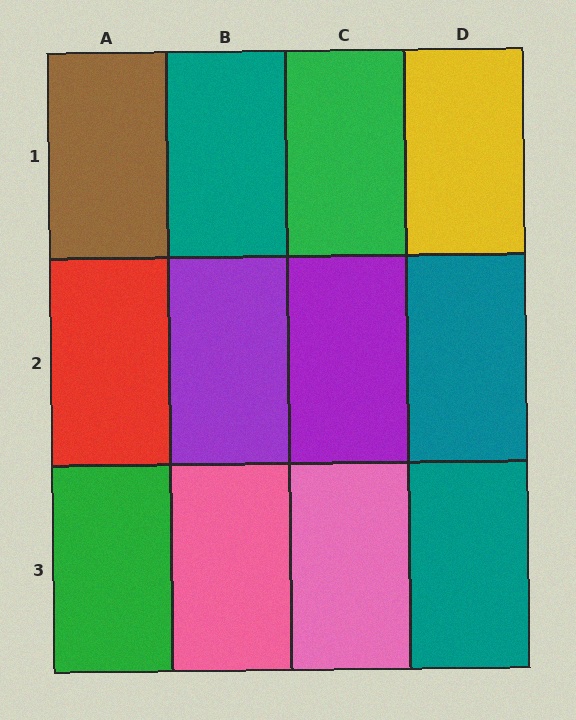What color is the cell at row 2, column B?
Purple.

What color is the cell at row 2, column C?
Purple.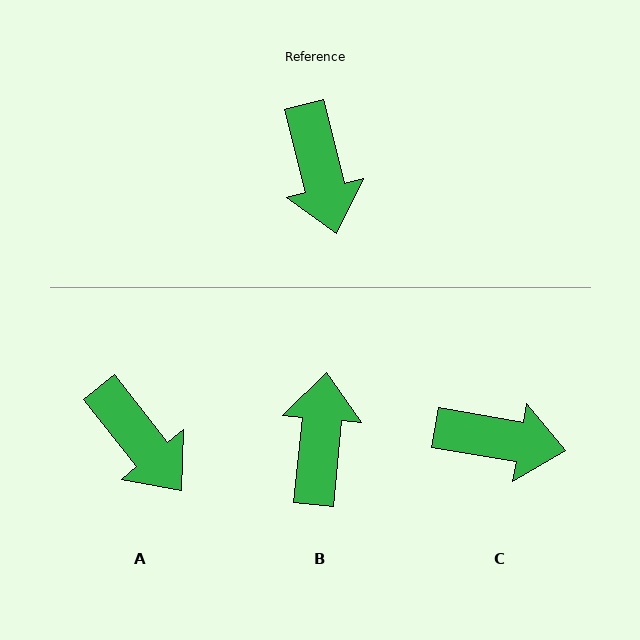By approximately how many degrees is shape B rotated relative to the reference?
Approximately 160 degrees counter-clockwise.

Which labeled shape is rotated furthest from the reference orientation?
B, about 160 degrees away.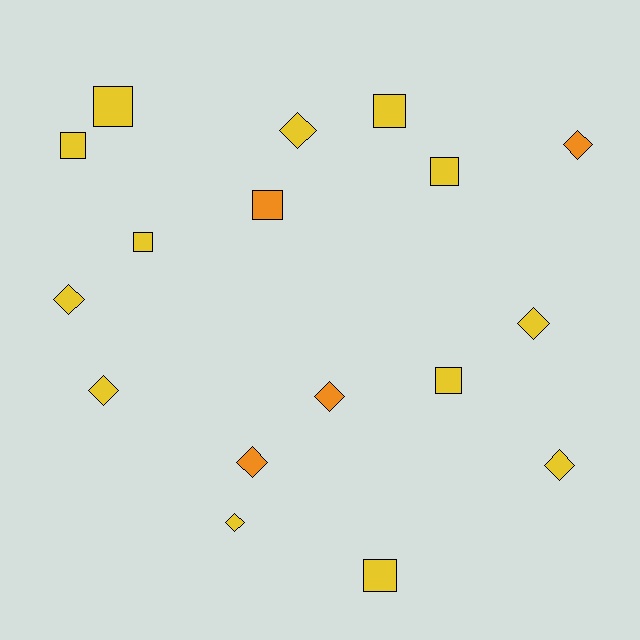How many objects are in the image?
There are 17 objects.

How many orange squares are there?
There is 1 orange square.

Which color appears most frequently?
Yellow, with 13 objects.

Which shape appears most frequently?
Diamond, with 9 objects.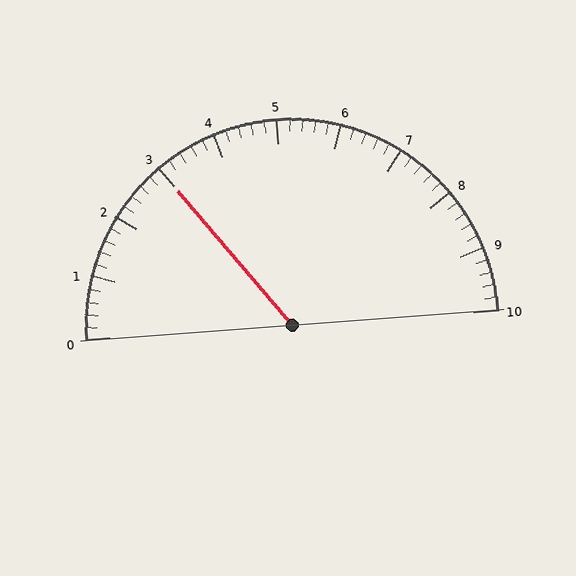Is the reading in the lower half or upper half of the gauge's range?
The reading is in the lower half of the range (0 to 10).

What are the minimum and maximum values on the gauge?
The gauge ranges from 0 to 10.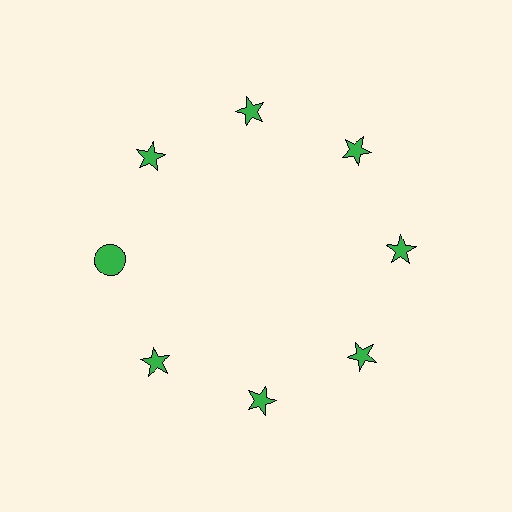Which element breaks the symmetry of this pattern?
The green circle at roughly the 9 o'clock position breaks the symmetry. All other shapes are green stars.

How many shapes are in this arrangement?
There are 8 shapes arranged in a ring pattern.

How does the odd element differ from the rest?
It has a different shape: circle instead of star.